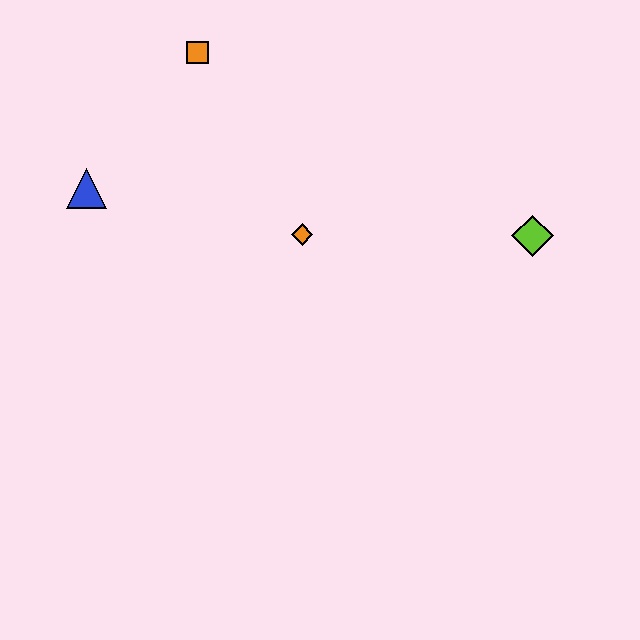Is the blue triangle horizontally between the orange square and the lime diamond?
No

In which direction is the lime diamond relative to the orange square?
The lime diamond is to the right of the orange square.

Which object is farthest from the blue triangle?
The lime diamond is farthest from the blue triangle.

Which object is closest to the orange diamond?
The orange square is closest to the orange diamond.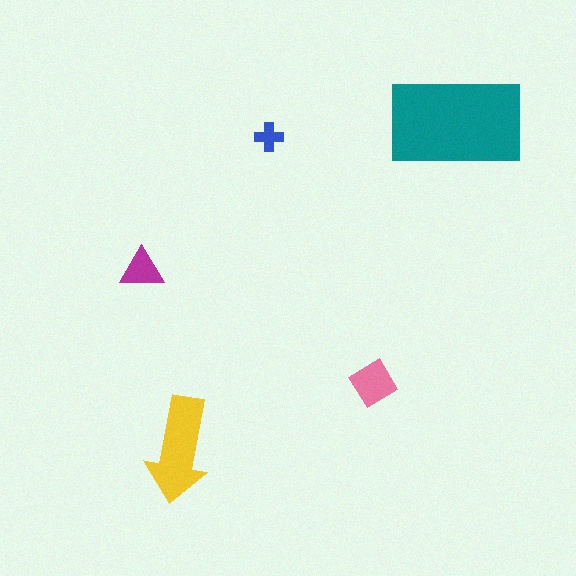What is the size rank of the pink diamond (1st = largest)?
3rd.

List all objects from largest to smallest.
The teal rectangle, the yellow arrow, the pink diamond, the magenta triangle, the blue cross.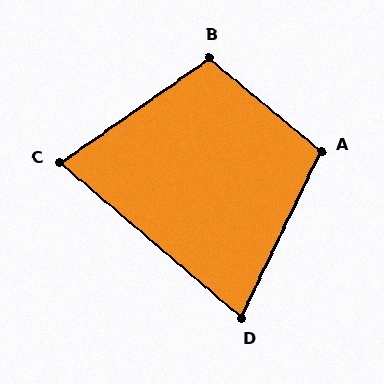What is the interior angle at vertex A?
Approximately 104 degrees (obtuse).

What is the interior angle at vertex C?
Approximately 76 degrees (acute).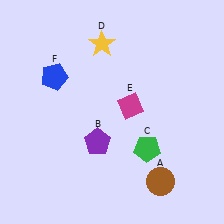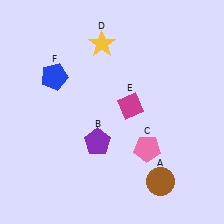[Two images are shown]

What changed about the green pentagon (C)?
In Image 1, C is green. In Image 2, it changed to pink.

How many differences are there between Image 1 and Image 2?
There is 1 difference between the two images.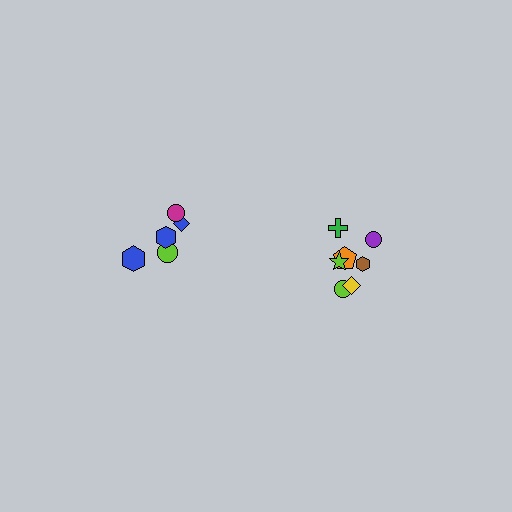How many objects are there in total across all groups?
There are 12 objects.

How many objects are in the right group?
There are 7 objects.